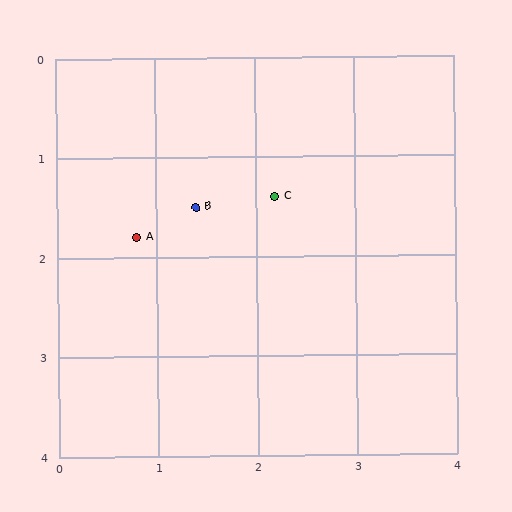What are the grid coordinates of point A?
Point A is at approximately (0.8, 1.8).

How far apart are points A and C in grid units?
Points A and C are about 1.5 grid units apart.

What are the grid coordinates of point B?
Point B is at approximately (1.4, 1.5).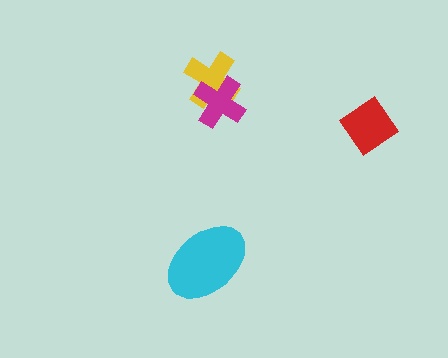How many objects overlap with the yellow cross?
1 object overlaps with the yellow cross.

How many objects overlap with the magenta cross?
1 object overlaps with the magenta cross.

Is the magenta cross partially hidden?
No, no other shape covers it.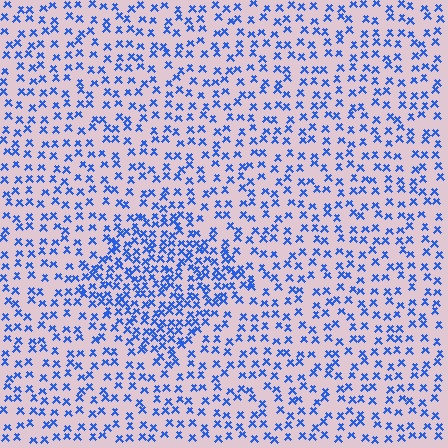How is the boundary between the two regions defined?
The boundary is defined by a change in element density (approximately 2.0x ratio). All elements are the same color, size, and shape.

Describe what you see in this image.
The image contains small blue elements arranged at two different densities. A diamond-shaped region is visible where the elements are more densely packed than the surrounding area.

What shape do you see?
I see a diamond.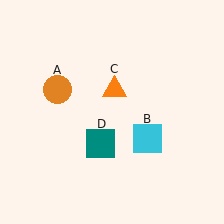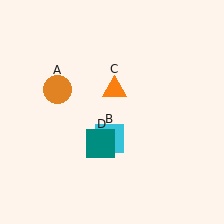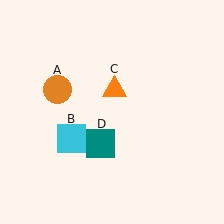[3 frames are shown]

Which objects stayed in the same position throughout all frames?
Orange circle (object A) and orange triangle (object C) and teal square (object D) remained stationary.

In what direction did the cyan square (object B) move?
The cyan square (object B) moved left.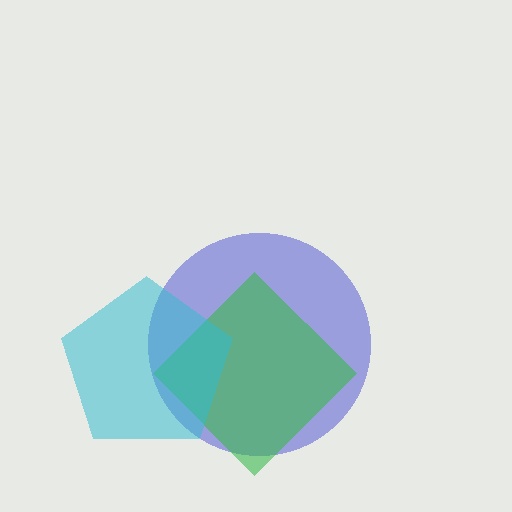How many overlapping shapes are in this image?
There are 3 overlapping shapes in the image.